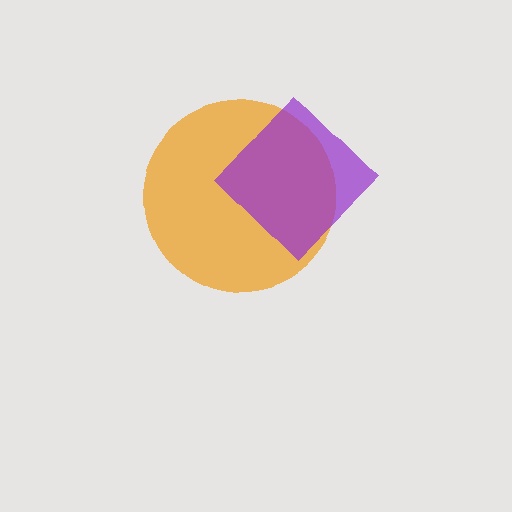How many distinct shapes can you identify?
There are 2 distinct shapes: an orange circle, a purple diamond.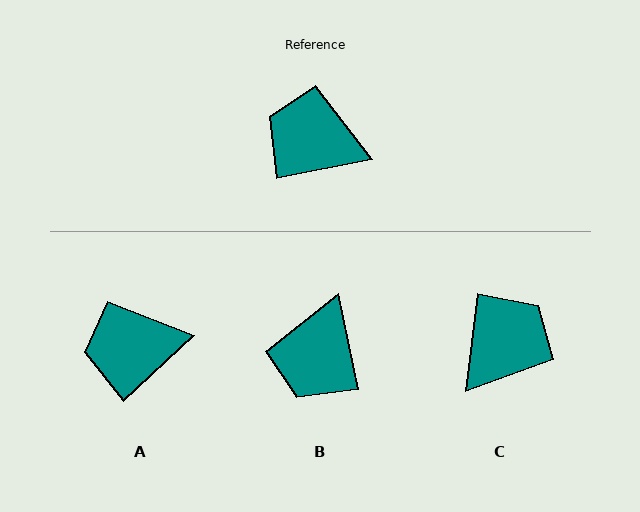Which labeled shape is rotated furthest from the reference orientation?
C, about 108 degrees away.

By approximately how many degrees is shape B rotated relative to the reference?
Approximately 90 degrees counter-clockwise.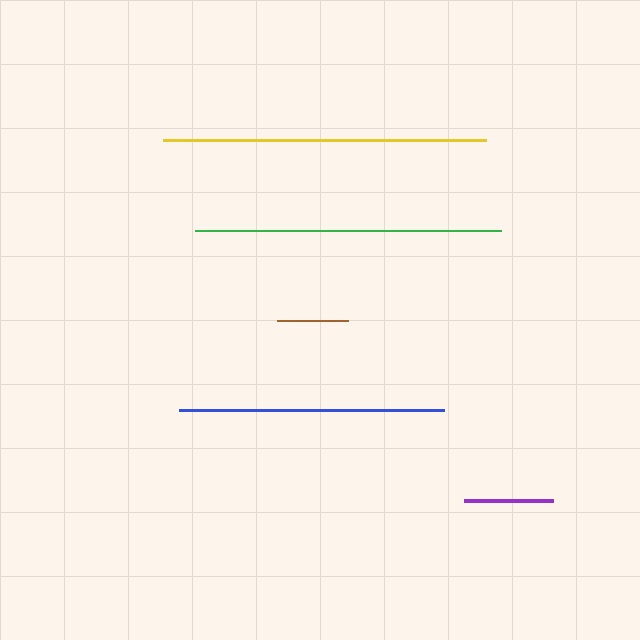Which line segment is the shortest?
The brown line is the shortest at approximately 71 pixels.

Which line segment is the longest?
The yellow line is the longest at approximately 323 pixels.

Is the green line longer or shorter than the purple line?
The green line is longer than the purple line.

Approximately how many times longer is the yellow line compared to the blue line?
The yellow line is approximately 1.2 times the length of the blue line.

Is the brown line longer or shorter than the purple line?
The purple line is longer than the brown line.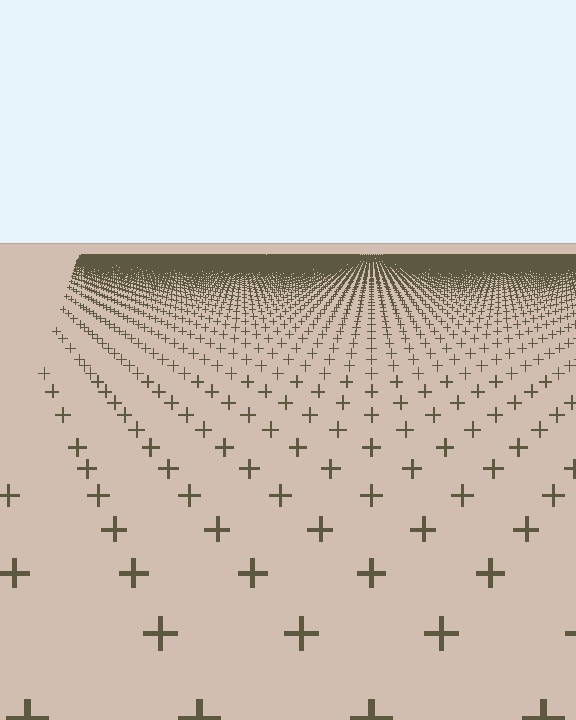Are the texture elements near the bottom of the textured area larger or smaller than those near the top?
Larger. Near the bottom, elements are closer to the viewer and appear at a bigger on-screen size.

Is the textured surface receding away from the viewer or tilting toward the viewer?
The surface is receding away from the viewer. Texture elements get smaller and denser toward the top.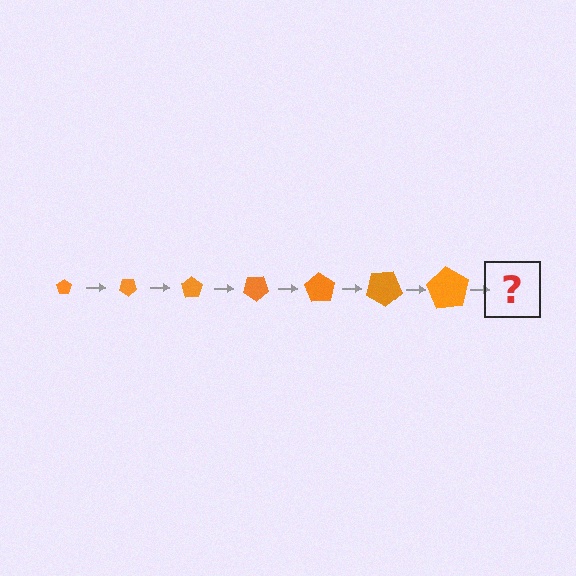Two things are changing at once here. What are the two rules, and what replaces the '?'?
The two rules are that the pentagon grows larger each step and it rotates 35 degrees each step. The '?' should be a pentagon, larger than the previous one and rotated 245 degrees from the start.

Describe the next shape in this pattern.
It should be a pentagon, larger than the previous one and rotated 245 degrees from the start.